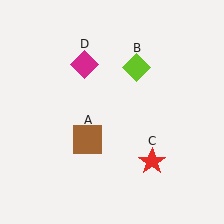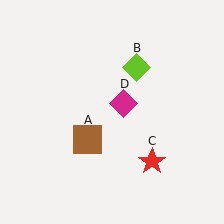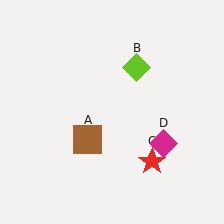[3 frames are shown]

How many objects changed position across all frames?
1 object changed position: magenta diamond (object D).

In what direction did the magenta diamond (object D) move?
The magenta diamond (object D) moved down and to the right.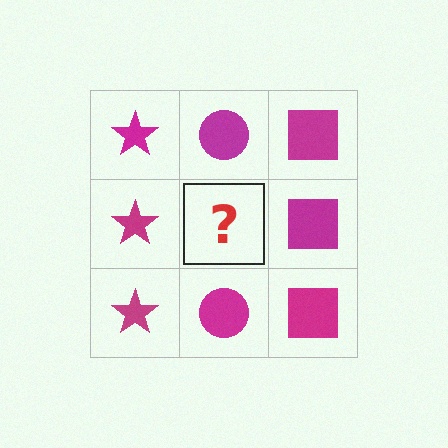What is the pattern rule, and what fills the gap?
The rule is that each column has a consistent shape. The gap should be filled with a magenta circle.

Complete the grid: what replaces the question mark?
The question mark should be replaced with a magenta circle.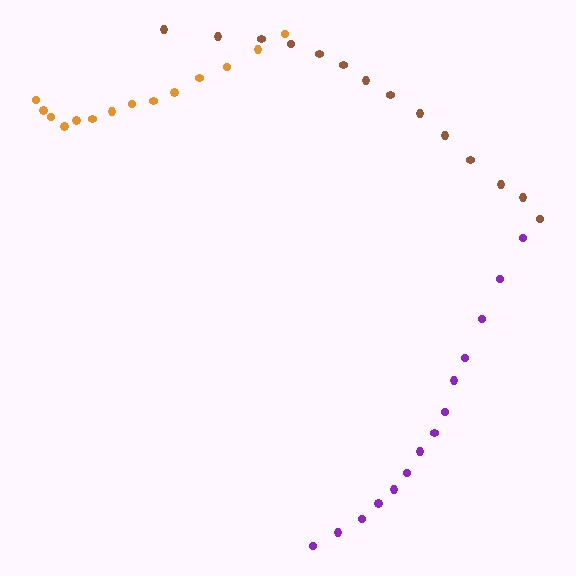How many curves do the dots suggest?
There are 3 distinct paths.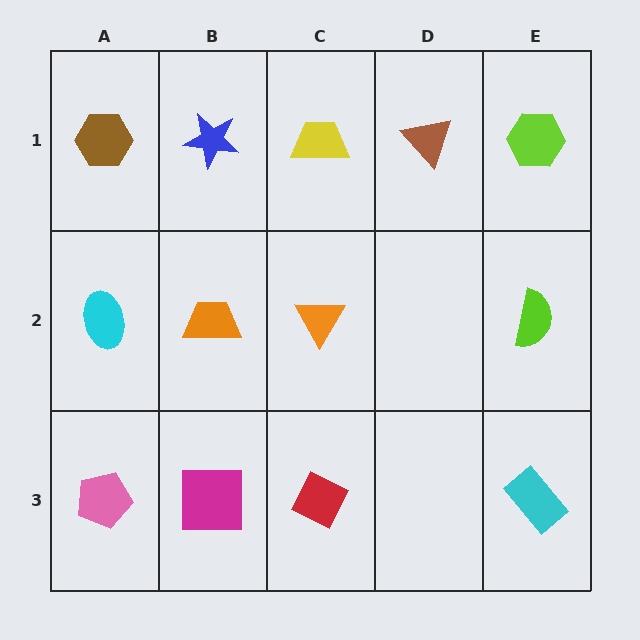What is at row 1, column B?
A blue star.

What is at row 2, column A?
A cyan ellipse.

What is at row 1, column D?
A brown triangle.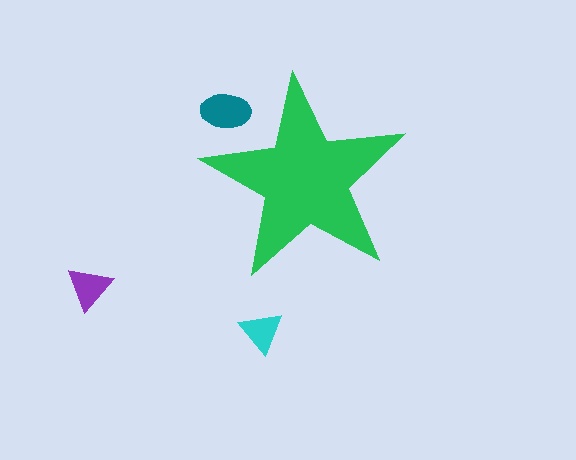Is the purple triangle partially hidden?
No, the purple triangle is fully visible.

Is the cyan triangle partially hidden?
No, the cyan triangle is fully visible.